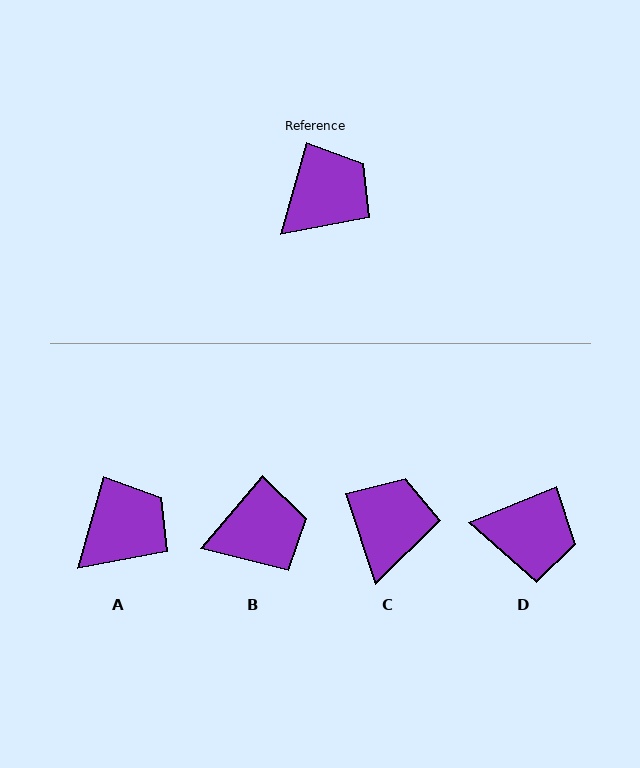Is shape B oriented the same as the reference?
No, it is off by about 25 degrees.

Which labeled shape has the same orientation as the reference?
A.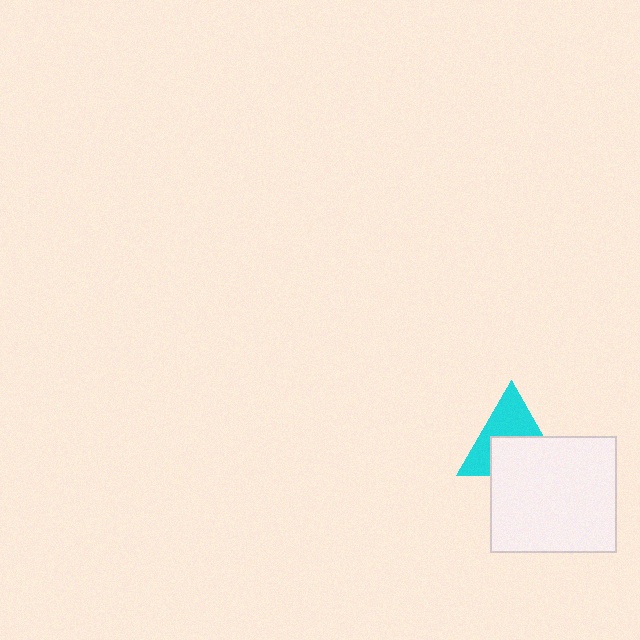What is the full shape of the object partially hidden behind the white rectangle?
The partially hidden object is a cyan triangle.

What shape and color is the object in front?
The object in front is a white rectangle.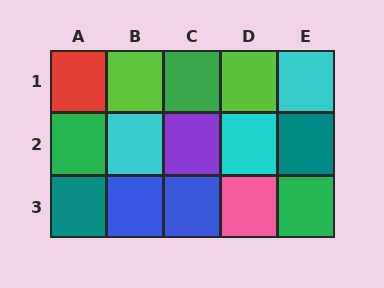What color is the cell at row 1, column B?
Lime.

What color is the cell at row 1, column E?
Cyan.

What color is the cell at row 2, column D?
Cyan.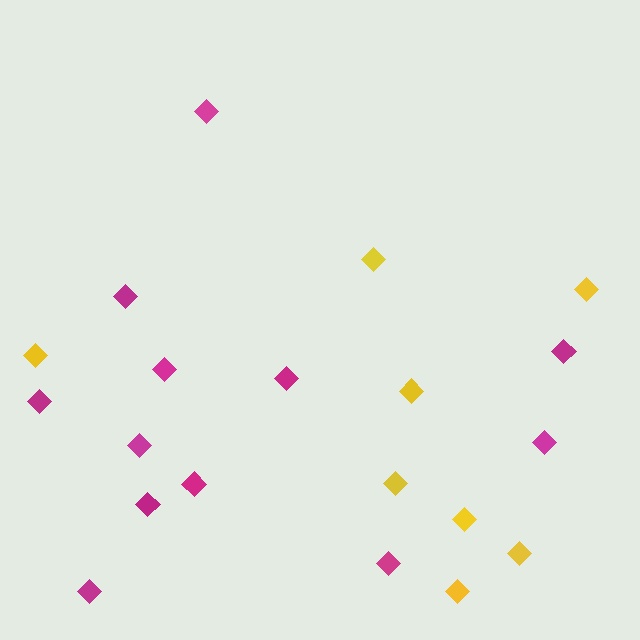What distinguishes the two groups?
There are 2 groups: one group of magenta diamonds (12) and one group of yellow diamonds (8).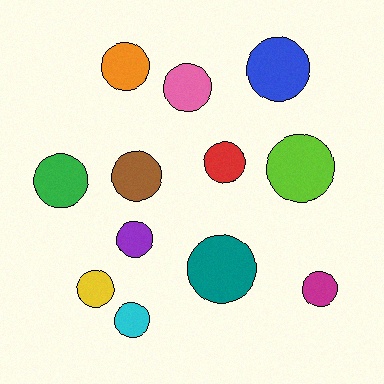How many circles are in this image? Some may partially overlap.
There are 12 circles.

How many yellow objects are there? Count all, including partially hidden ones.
There is 1 yellow object.